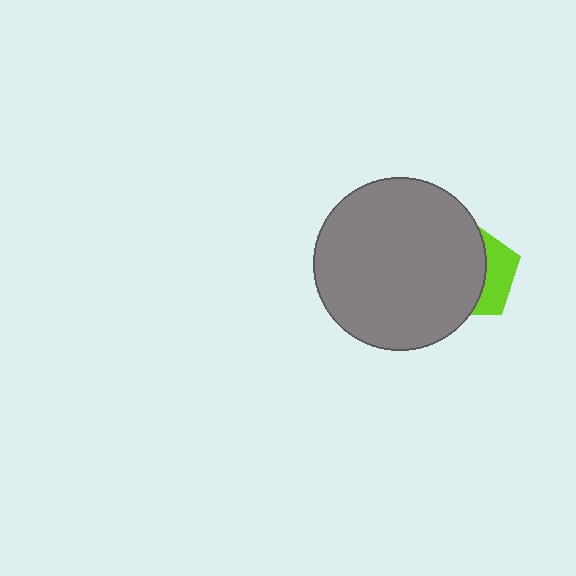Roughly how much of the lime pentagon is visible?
A small part of it is visible (roughly 34%).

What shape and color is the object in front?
The object in front is a gray circle.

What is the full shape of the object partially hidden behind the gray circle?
The partially hidden object is a lime pentagon.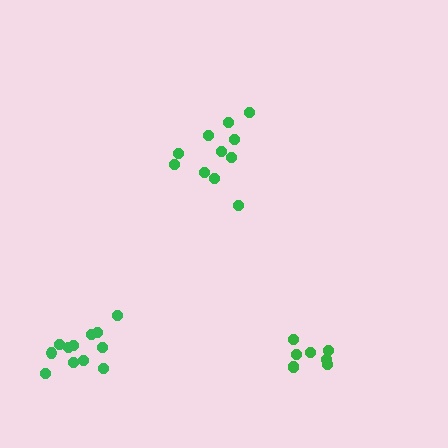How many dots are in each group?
Group 1: 11 dots, Group 2: 12 dots, Group 3: 8 dots (31 total).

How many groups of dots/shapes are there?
There are 3 groups.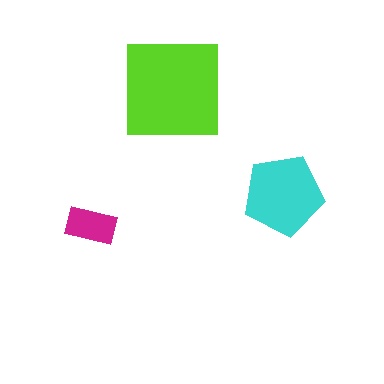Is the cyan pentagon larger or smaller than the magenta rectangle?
Larger.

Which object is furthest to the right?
The cyan pentagon is rightmost.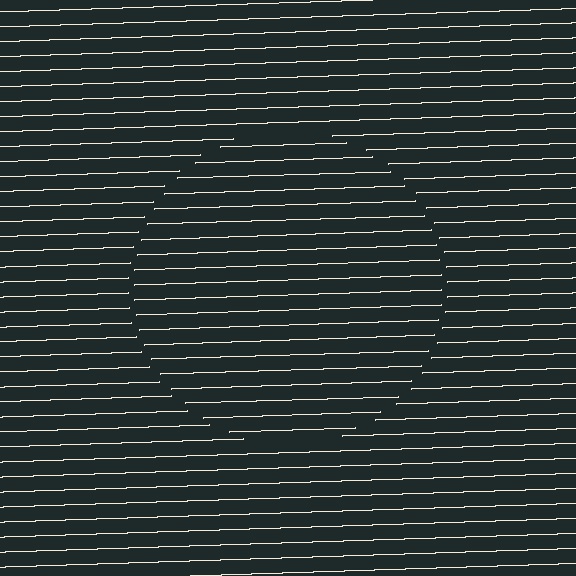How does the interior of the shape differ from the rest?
The interior of the shape contains the same grating, shifted by half a period — the contour is defined by the phase discontinuity where line-ends from the inner and outer gratings abut.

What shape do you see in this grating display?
An illusory circle. The interior of the shape contains the same grating, shifted by half a period — the contour is defined by the phase discontinuity where line-ends from the inner and outer gratings abut.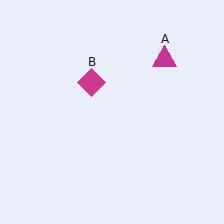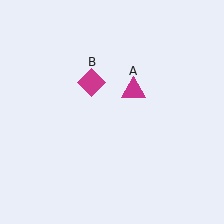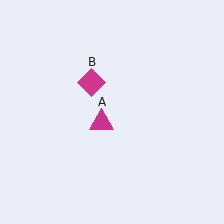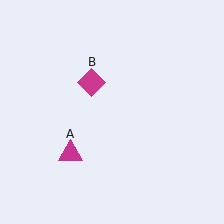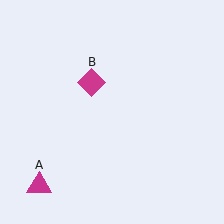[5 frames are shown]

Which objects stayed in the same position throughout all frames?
Magenta diamond (object B) remained stationary.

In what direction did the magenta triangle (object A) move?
The magenta triangle (object A) moved down and to the left.